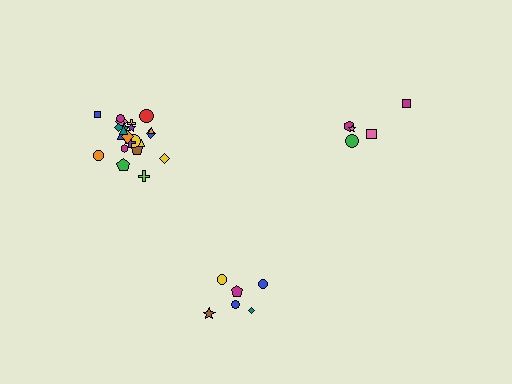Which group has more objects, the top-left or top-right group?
The top-left group.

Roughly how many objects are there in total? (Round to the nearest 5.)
Roughly 35 objects in total.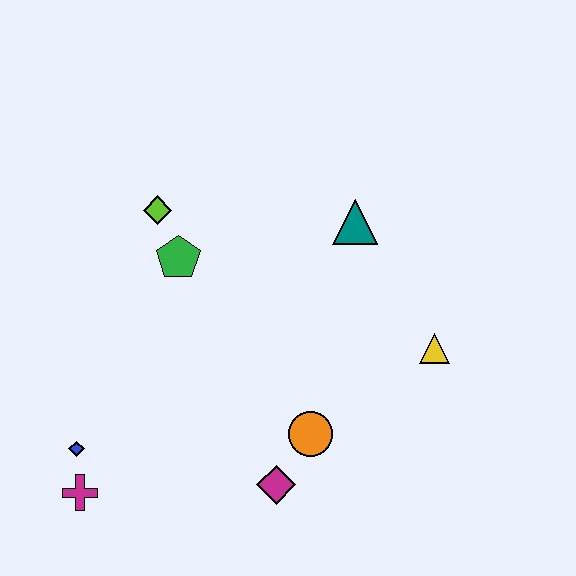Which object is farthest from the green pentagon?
The yellow triangle is farthest from the green pentagon.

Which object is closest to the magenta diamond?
The orange circle is closest to the magenta diamond.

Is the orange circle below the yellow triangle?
Yes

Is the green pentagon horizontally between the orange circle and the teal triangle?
No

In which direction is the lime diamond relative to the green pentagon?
The lime diamond is above the green pentagon.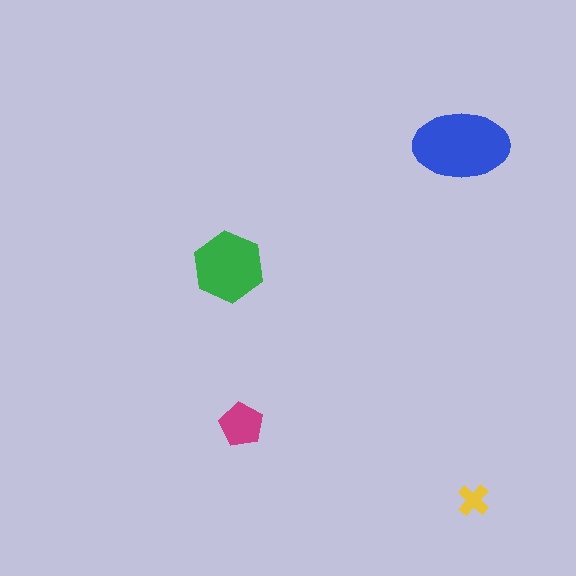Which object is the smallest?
The yellow cross.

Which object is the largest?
The blue ellipse.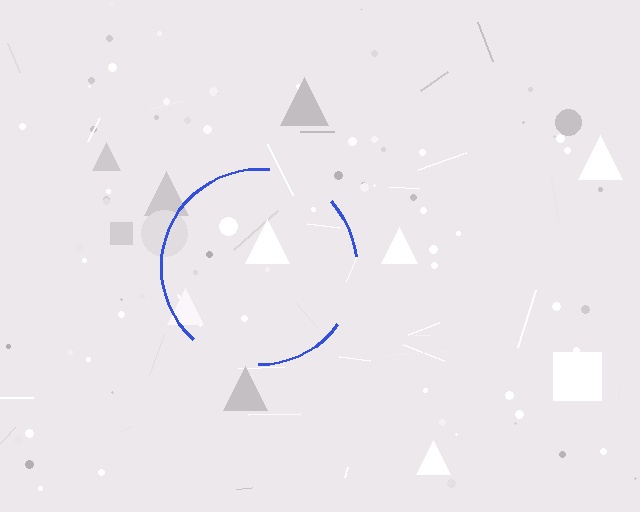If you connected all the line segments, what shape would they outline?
They would outline a circle.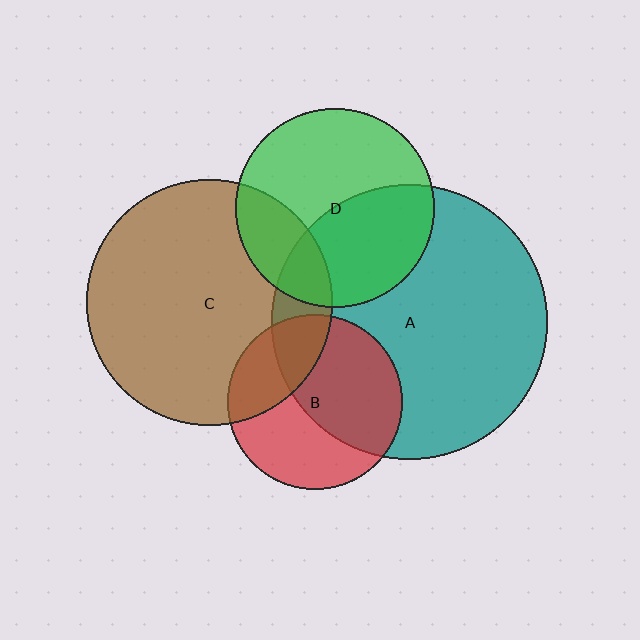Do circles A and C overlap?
Yes.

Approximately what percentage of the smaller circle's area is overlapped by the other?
Approximately 15%.